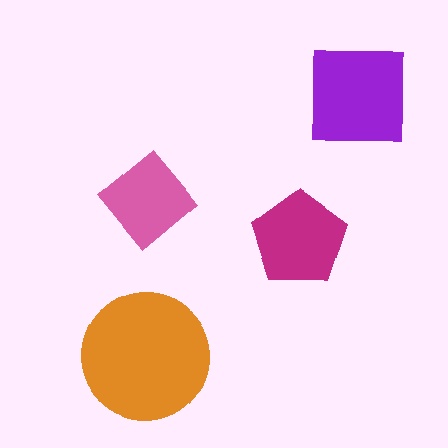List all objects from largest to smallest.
The orange circle, the purple square, the magenta pentagon, the pink diamond.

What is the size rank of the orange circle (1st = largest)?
1st.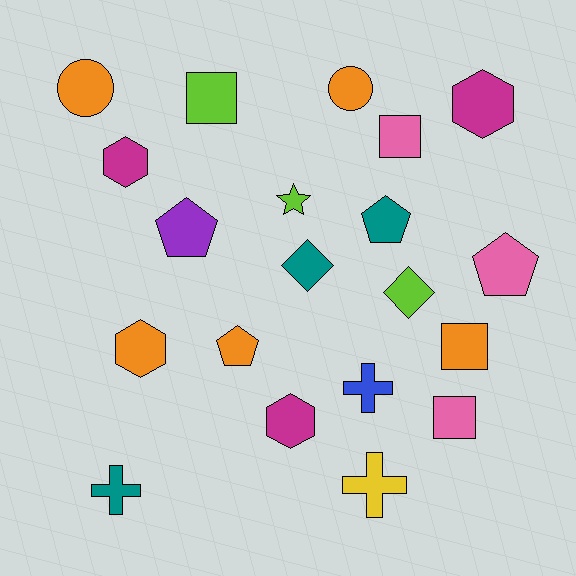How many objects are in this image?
There are 20 objects.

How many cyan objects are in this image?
There are no cyan objects.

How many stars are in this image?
There is 1 star.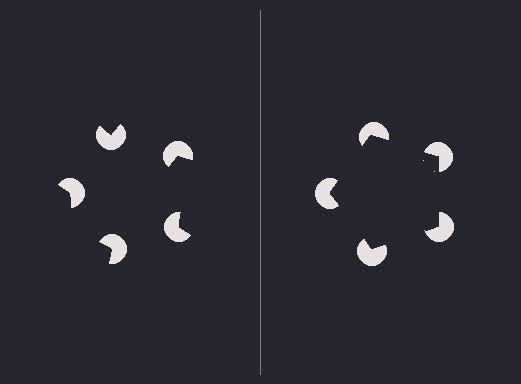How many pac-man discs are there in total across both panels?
10 — 5 on each side.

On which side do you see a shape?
An illusory pentagon appears on the right side. On the left side the wedge cuts are rotated, so no coherent shape forms.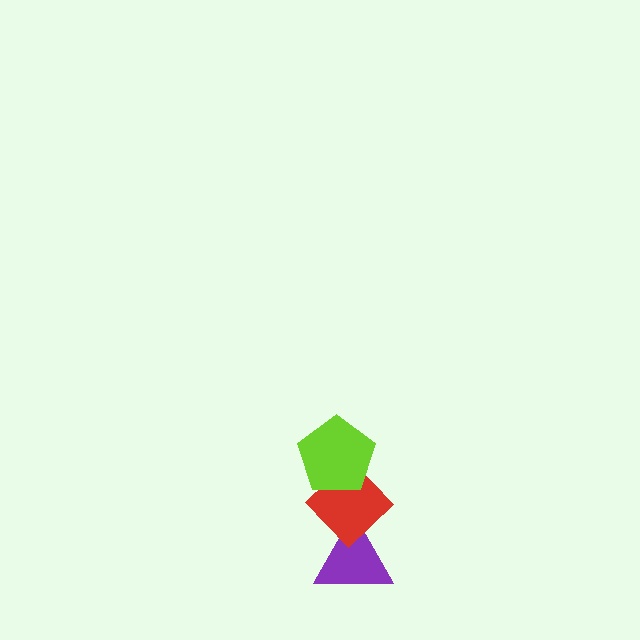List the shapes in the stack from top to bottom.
From top to bottom: the lime pentagon, the red diamond, the purple triangle.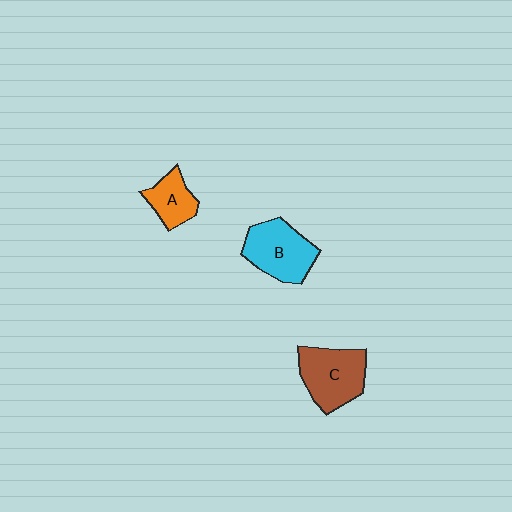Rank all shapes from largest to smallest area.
From largest to smallest: C (brown), B (cyan), A (orange).